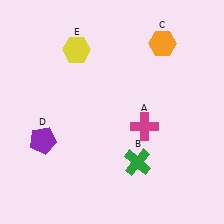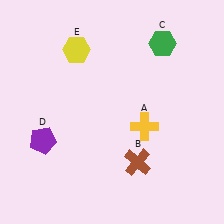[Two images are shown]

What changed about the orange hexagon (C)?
In Image 1, C is orange. In Image 2, it changed to green.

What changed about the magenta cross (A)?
In Image 1, A is magenta. In Image 2, it changed to yellow.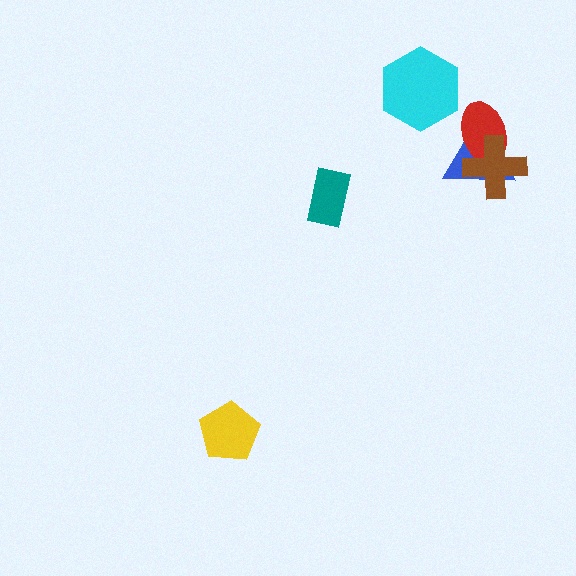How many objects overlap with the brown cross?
2 objects overlap with the brown cross.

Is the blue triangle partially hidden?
Yes, it is partially covered by another shape.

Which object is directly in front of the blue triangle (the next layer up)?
The red ellipse is directly in front of the blue triangle.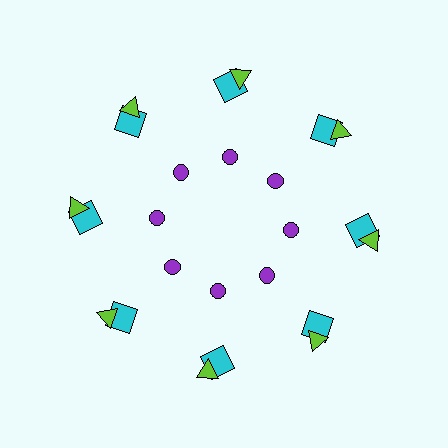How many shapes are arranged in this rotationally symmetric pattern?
There are 24 shapes, arranged in 8 groups of 3.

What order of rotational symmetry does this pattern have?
This pattern has 8-fold rotational symmetry.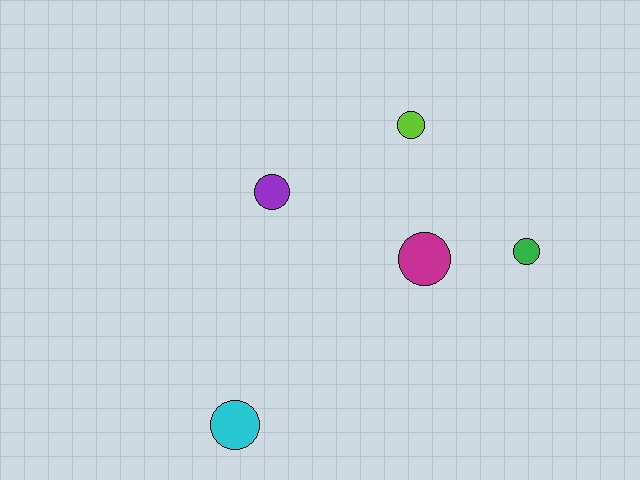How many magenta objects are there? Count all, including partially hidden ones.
There is 1 magenta object.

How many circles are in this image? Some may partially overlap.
There are 5 circles.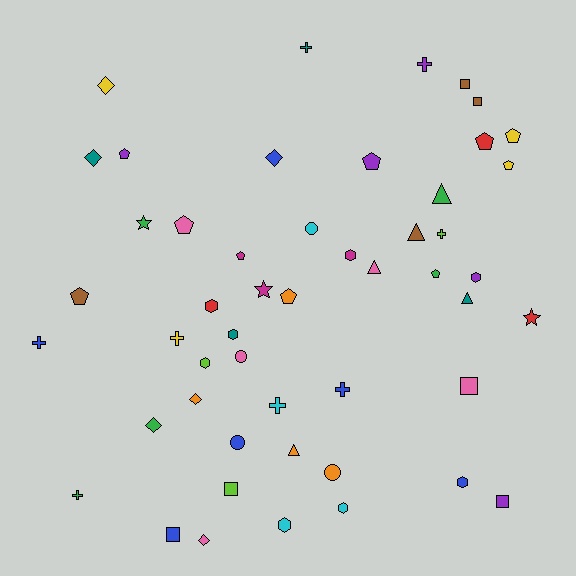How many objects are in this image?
There are 50 objects.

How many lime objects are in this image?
There are 3 lime objects.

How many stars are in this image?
There are 3 stars.